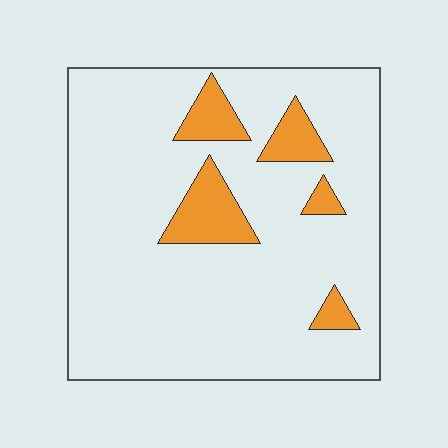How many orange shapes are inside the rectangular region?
5.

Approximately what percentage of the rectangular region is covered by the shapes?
Approximately 15%.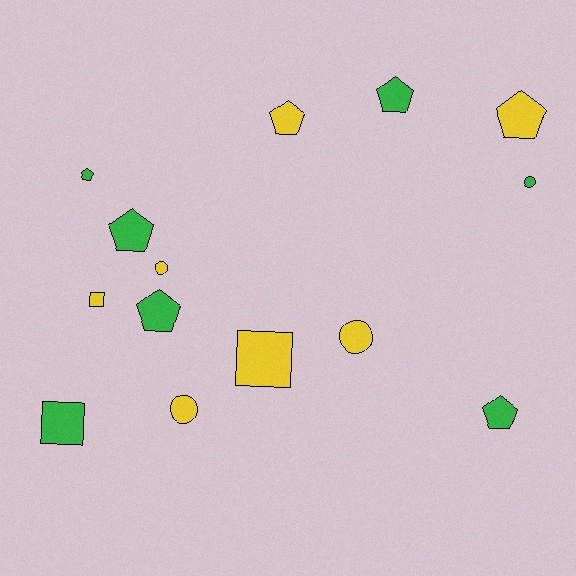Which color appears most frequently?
Yellow, with 7 objects.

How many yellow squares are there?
There are 2 yellow squares.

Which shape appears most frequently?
Pentagon, with 7 objects.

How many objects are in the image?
There are 14 objects.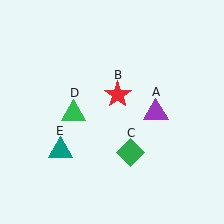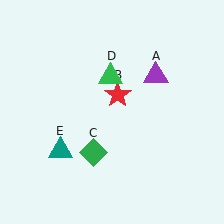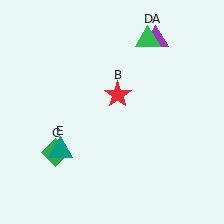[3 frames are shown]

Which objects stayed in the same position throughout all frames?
Red star (object B) and teal triangle (object E) remained stationary.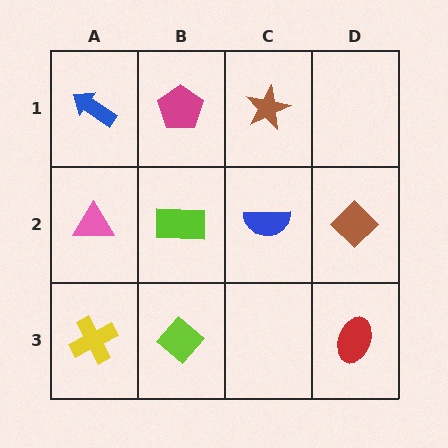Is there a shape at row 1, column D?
No, that cell is empty.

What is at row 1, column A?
A blue arrow.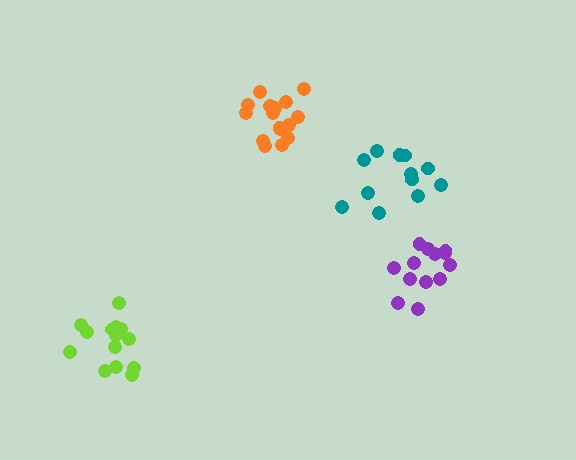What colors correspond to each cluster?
The clusters are colored: lime, orange, purple, teal.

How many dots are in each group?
Group 1: 14 dots, Group 2: 16 dots, Group 3: 13 dots, Group 4: 12 dots (55 total).